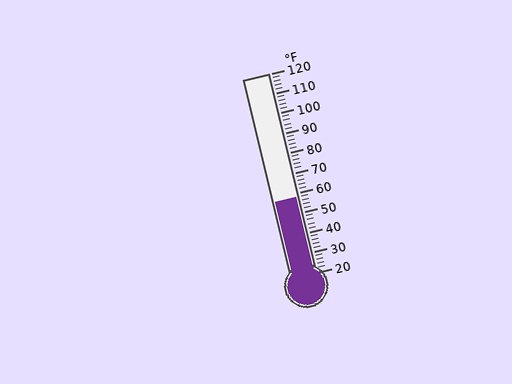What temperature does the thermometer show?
The thermometer shows approximately 58°F.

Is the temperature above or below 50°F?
The temperature is above 50°F.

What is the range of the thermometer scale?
The thermometer scale ranges from 20°F to 120°F.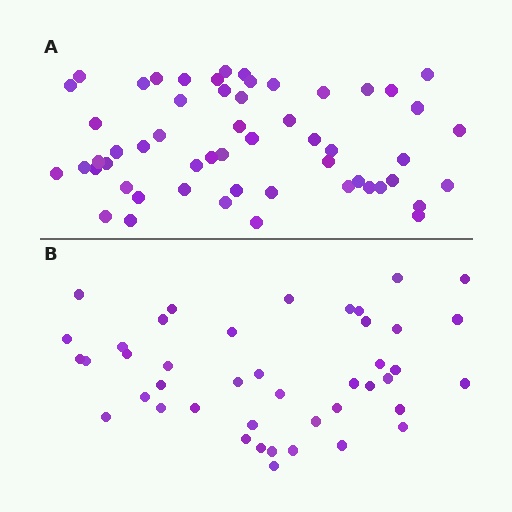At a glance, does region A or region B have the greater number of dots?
Region A (the top region) has more dots.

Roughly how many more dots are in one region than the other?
Region A has roughly 12 or so more dots than region B.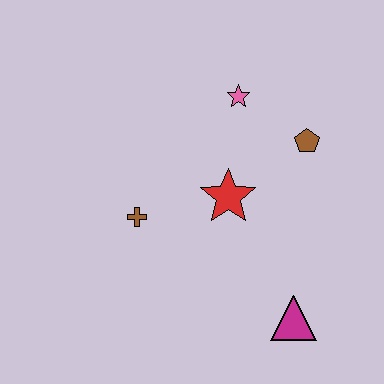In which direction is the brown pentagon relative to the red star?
The brown pentagon is to the right of the red star.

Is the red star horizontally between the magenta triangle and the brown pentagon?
No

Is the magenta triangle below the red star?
Yes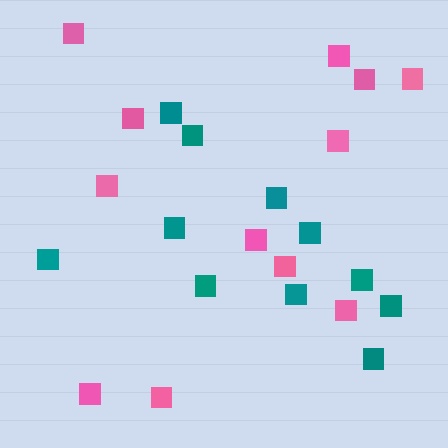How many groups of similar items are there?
There are 2 groups: one group of pink squares (12) and one group of teal squares (11).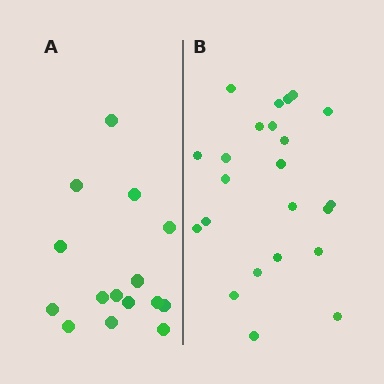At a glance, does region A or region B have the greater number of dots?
Region B (the right region) has more dots.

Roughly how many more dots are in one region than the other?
Region B has roughly 8 or so more dots than region A.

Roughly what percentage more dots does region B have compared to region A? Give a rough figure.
About 55% more.